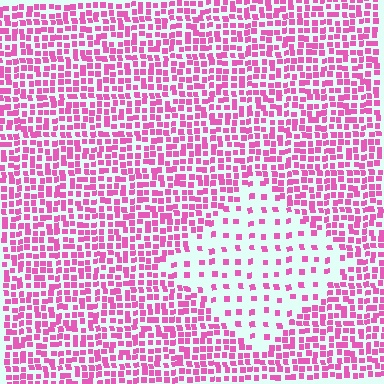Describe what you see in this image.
The image contains small pink elements arranged at two different densities. A diamond-shaped region is visible where the elements are less densely packed than the surrounding area.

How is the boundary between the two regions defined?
The boundary is defined by a change in element density (approximately 2.9x ratio). All elements are the same color, size, and shape.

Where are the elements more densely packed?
The elements are more densely packed outside the diamond boundary.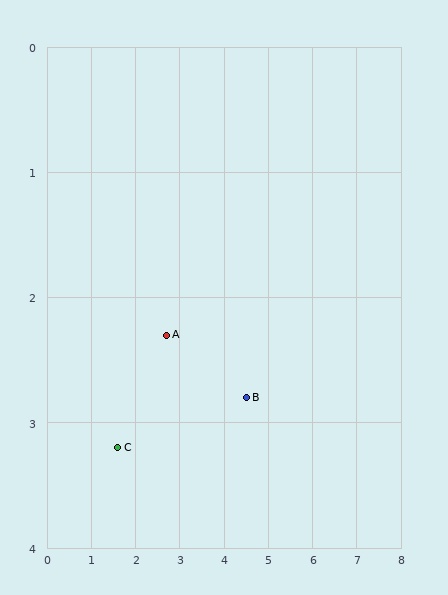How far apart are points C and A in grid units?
Points C and A are about 1.4 grid units apart.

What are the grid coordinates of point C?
Point C is at approximately (1.6, 3.2).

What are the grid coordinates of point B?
Point B is at approximately (4.5, 2.8).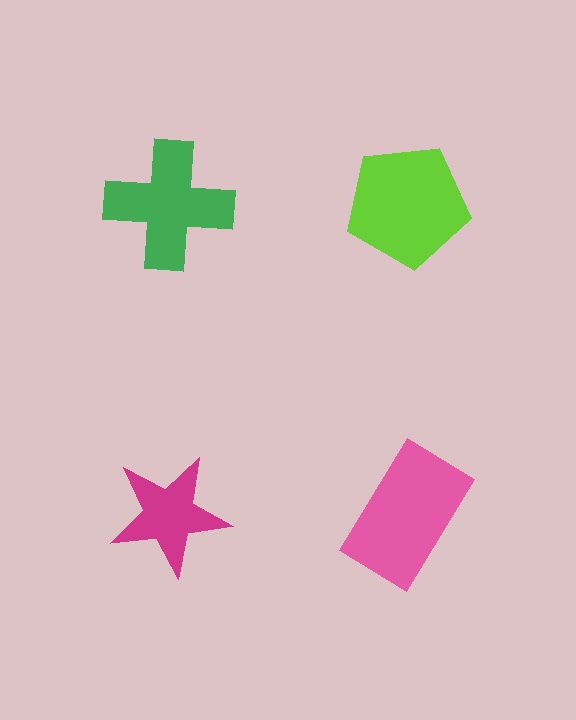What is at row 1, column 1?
A green cross.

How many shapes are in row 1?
2 shapes.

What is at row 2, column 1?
A magenta star.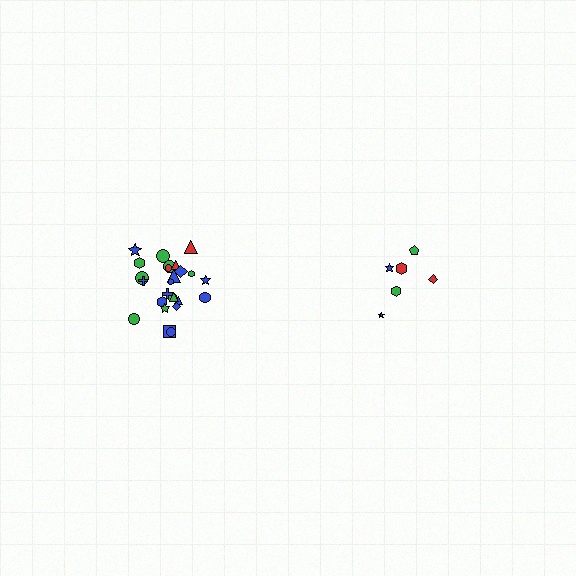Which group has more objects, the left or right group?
The left group.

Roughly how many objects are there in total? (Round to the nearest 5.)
Roughly 30 objects in total.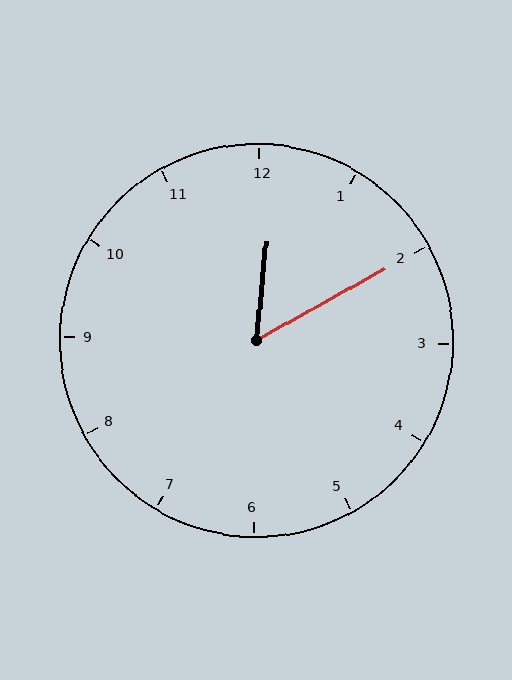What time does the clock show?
12:10.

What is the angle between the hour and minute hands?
Approximately 55 degrees.